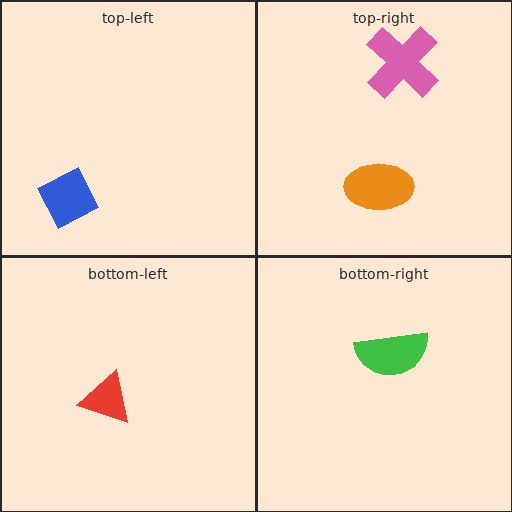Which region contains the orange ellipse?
The top-right region.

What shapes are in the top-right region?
The orange ellipse, the pink cross.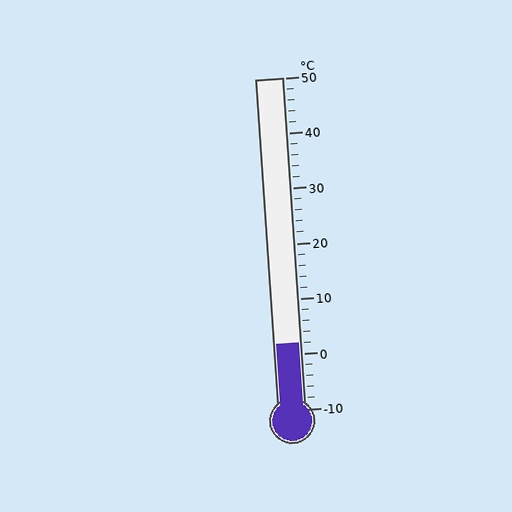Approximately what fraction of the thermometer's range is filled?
The thermometer is filled to approximately 20% of its range.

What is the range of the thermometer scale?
The thermometer scale ranges from -10°C to 50°C.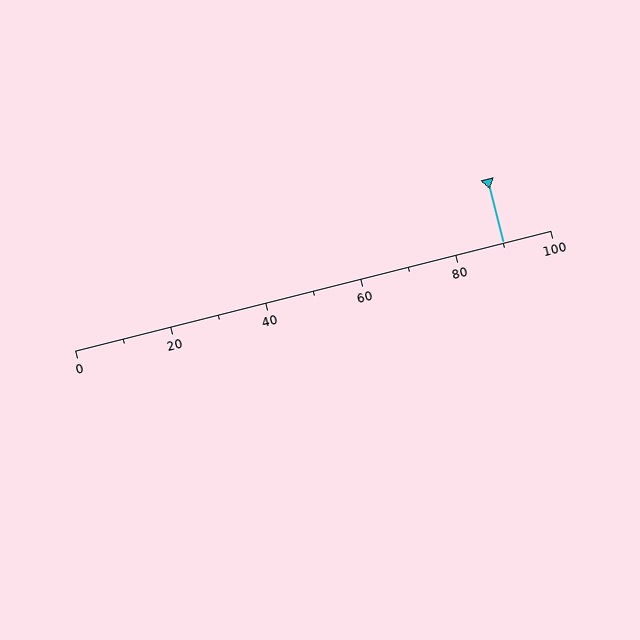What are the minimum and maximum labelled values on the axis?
The axis runs from 0 to 100.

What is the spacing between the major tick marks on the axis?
The major ticks are spaced 20 apart.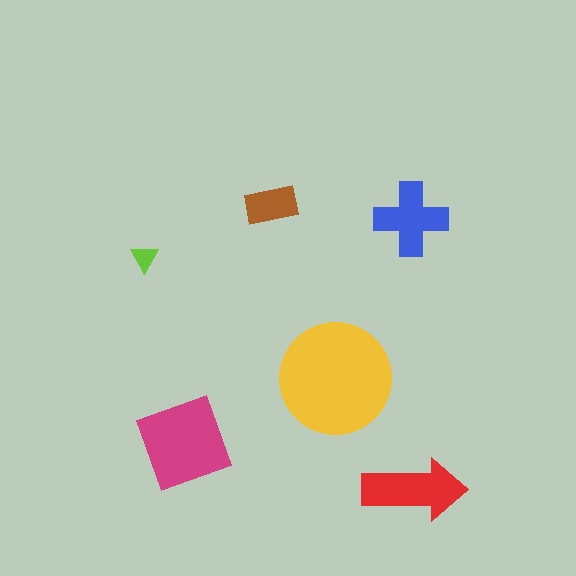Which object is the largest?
The yellow circle.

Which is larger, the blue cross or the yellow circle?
The yellow circle.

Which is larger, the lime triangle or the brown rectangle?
The brown rectangle.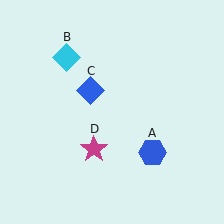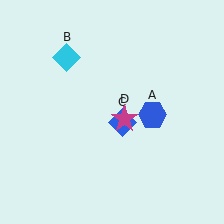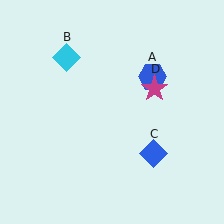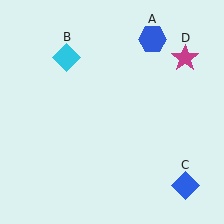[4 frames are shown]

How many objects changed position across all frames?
3 objects changed position: blue hexagon (object A), blue diamond (object C), magenta star (object D).